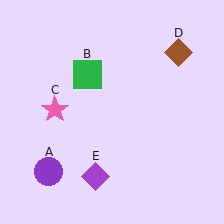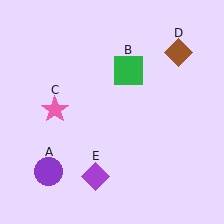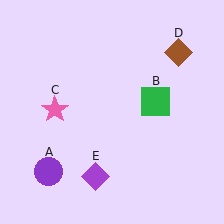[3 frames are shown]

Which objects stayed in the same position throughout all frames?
Purple circle (object A) and pink star (object C) and brown diamond (object D) and purple diamond (object E) remained stationary.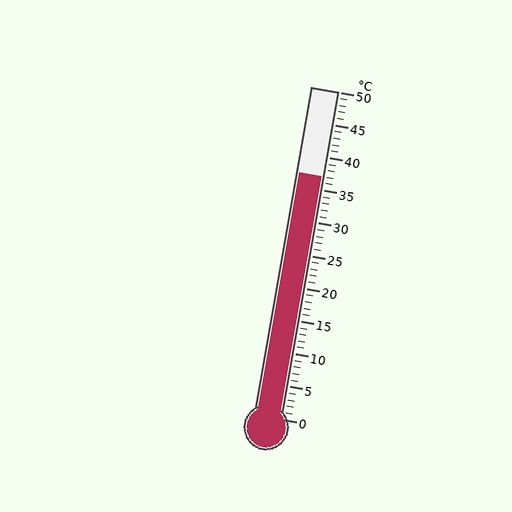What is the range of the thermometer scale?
The thermometer scale ranges from 0°C to 50°C.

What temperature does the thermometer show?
The thermometer shows approximately 37°C.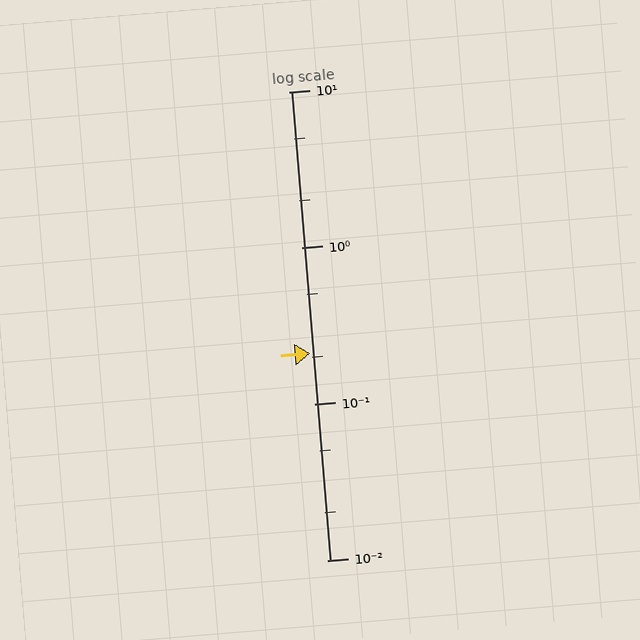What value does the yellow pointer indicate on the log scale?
The pointer indicates approximately 0.21.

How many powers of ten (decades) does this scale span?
The scale spans 3 decades, from 0.01 to 10.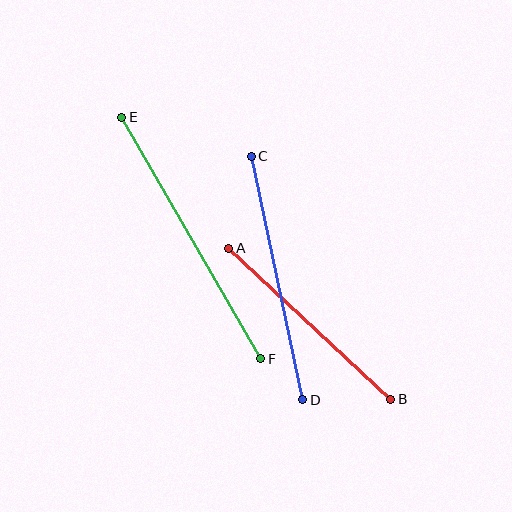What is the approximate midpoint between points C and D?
The midpoint is at approximately (277, 278) pixels.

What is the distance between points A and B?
The distance is approximately 222 pixels.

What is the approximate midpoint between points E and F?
The midpoint is at approximately (191, 238) pixels.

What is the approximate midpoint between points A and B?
The midpoint is at approximately (310, 324) pixels.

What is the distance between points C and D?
The distance is approximately 249 pixels.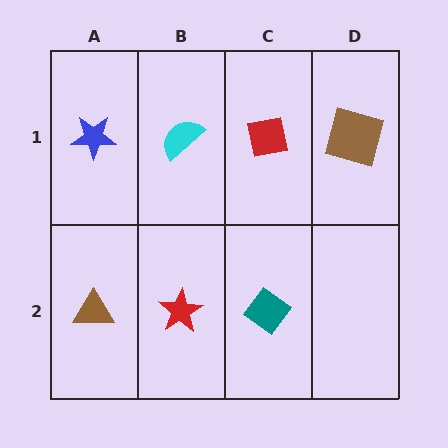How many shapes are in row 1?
4 shapes.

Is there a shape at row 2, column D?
No, that cell is empty.